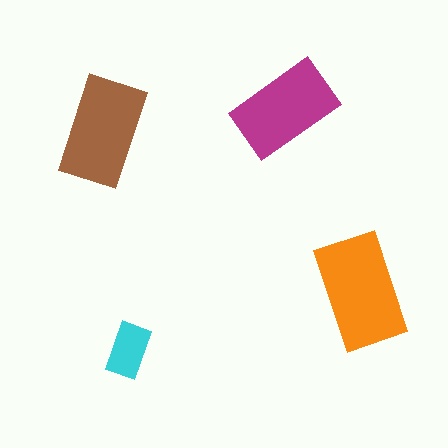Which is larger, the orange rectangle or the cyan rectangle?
The orange one.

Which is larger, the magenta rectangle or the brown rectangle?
The brown one.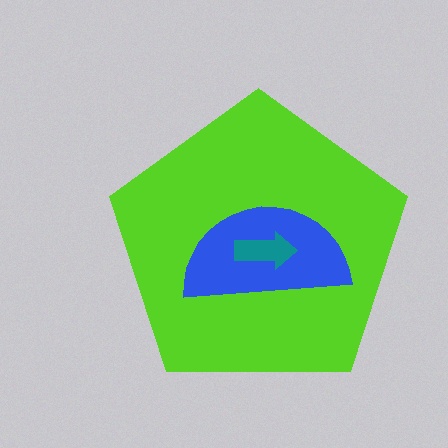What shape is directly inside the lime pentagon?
The blue semicircle.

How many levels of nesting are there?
3.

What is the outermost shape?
The lime pentagon.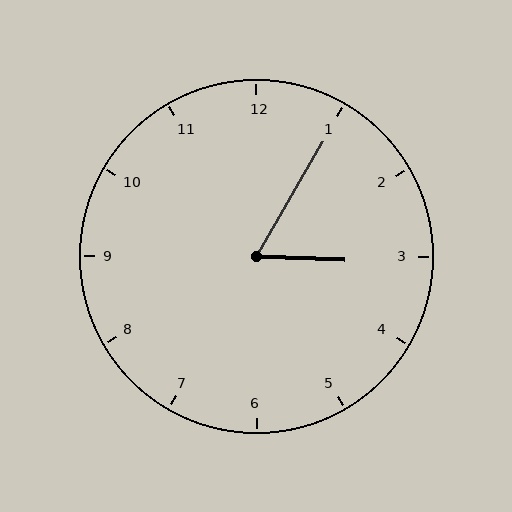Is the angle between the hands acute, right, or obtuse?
It is acute.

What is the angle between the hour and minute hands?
Approximately 62 degrees.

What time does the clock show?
3:05.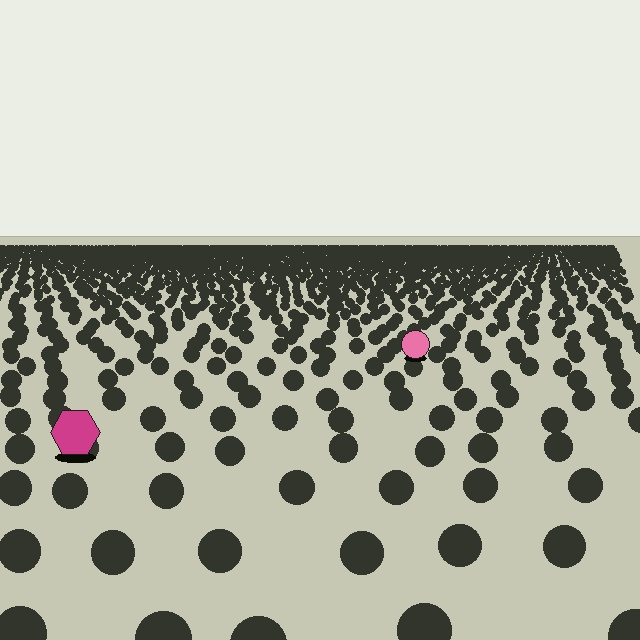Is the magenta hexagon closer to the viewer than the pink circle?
Yes. The magenta hexagon is closer — you can tell from the texture gradient: the ground texture is coarser near it.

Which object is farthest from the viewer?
The pink circle is farthest from the viewer. It appears smaller and the ground texture around it is denser.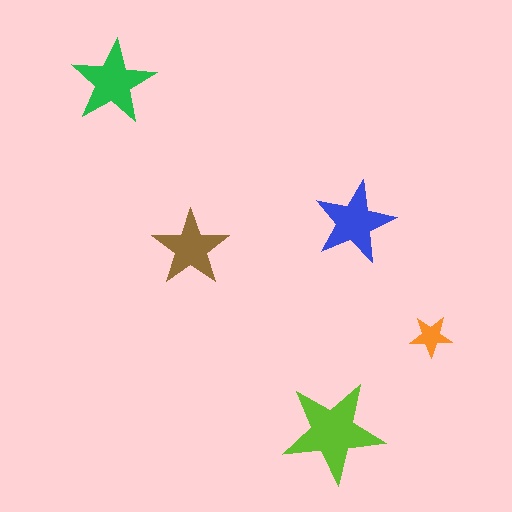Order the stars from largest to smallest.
the lime one, the green one, the blue one, the brown one, the orange one.